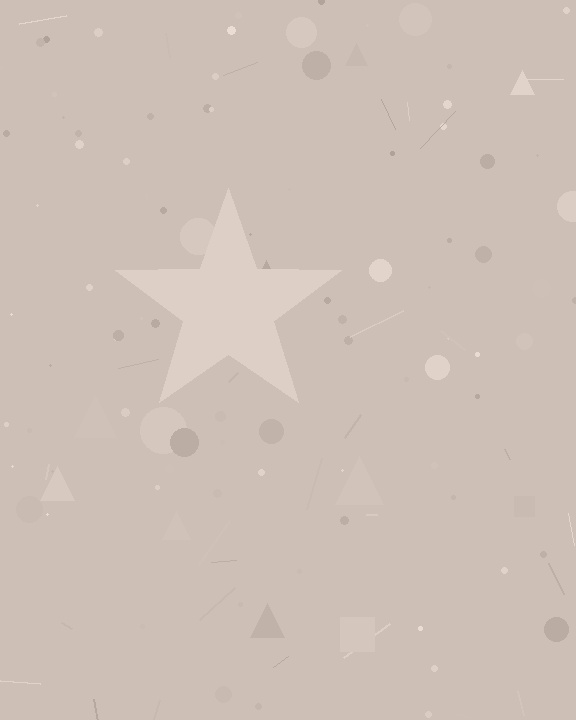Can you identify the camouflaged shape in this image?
The camouflaged shape is a star.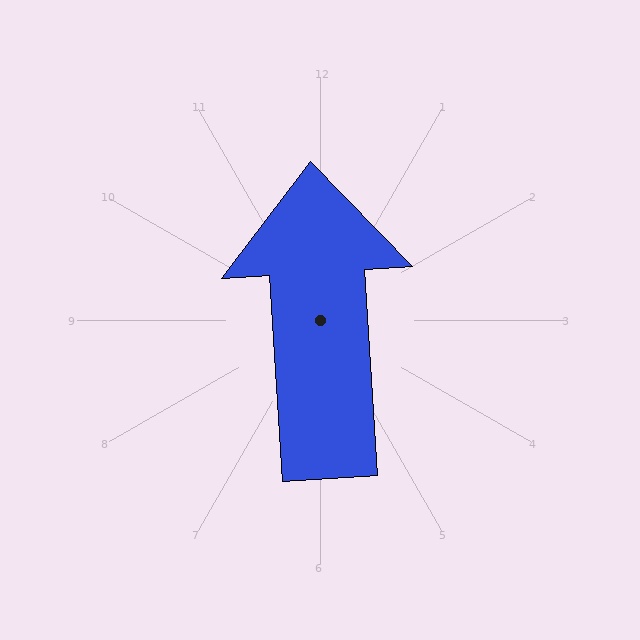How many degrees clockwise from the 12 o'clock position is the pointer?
Approximately 356 degrees.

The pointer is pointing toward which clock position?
Roughly 12 o'clock.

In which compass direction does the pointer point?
North.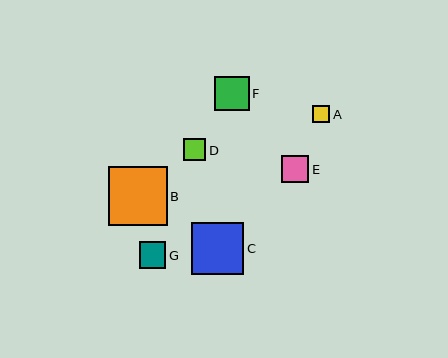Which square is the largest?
Square B is the largest with a size of approximately 58 pixels.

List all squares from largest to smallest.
From largest to smallest: B, C, F, E, G, D, A.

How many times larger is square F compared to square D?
Square F is approximately 1.5 times the size of square D.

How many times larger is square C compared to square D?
Square C is approximately 2.3 times the size of square D.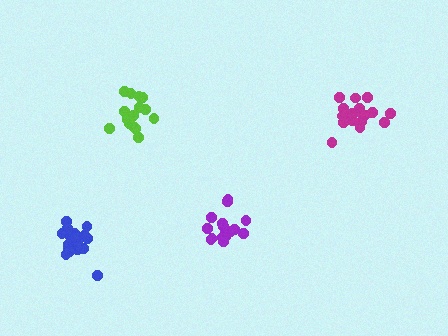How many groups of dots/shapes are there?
There are 4 groups.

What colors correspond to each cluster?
The clusters are colored: magenta, lime, blue, purple.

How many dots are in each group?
Group 1: 18 dots, Group 2: 17 dots, Group 3: 20 dots, Group 4: 17 dots (72 total).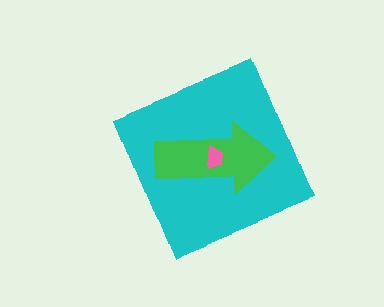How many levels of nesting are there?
3.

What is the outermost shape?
The cyan diamond.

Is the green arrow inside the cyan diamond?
Yes.